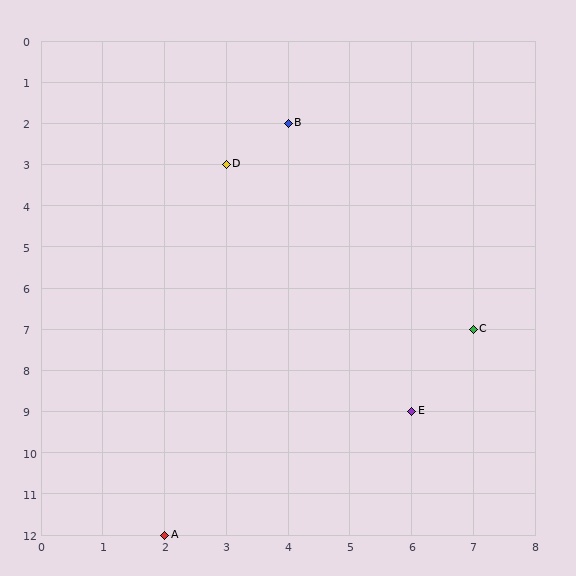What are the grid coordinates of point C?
Point C is at grid coordinates (7, 7).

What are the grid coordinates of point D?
Point D is at grid coordinates (3, 3).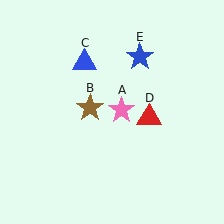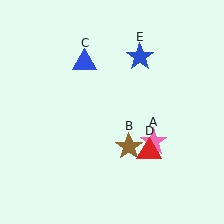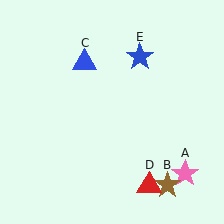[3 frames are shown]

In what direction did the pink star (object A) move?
The pink star (object A) moved down and to the right.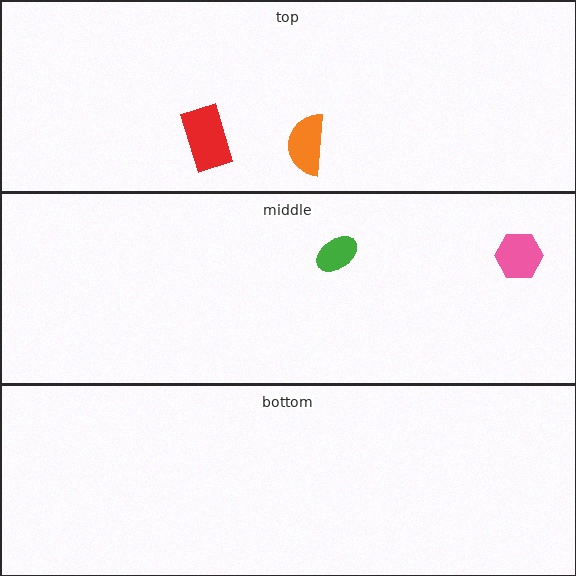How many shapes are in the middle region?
2.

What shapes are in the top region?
The red rectangle, the orange semicircle.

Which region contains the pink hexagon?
The middle region.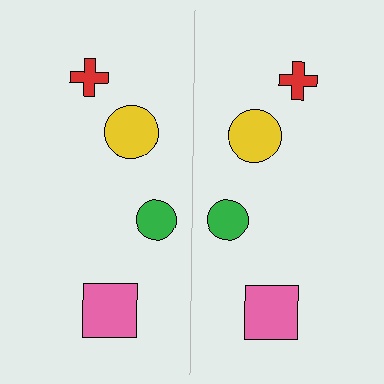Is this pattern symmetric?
Yes, this pattern has bilateral (reflection) symmetry.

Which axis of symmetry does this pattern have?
The pattern has a vertical axis of symmetry running through the center of the image.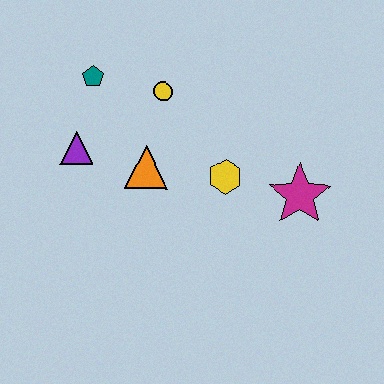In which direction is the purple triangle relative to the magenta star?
The purple triangle is to the left of the magenta star.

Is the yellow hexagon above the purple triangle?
No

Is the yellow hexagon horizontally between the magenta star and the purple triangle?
Yes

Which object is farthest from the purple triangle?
The magenta star is farthest from the purple triangle.